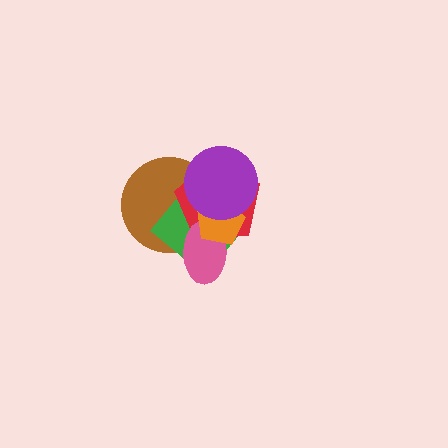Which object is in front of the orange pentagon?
The purple circle is in front of the orange pentagon.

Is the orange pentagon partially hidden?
Yes, it is partially covered by another shape.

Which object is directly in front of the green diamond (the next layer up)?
The red pentagon is directly in front of the green diamond.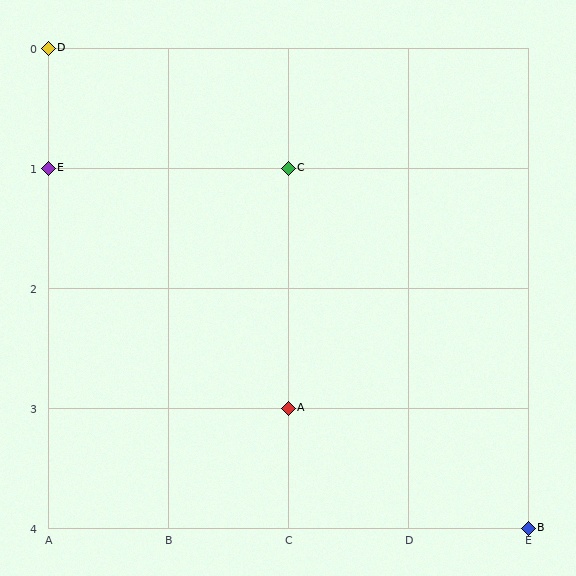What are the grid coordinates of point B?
Point B is at grid coordinates (E, 4).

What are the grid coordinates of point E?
Point E is at grid coordinates (A, 1).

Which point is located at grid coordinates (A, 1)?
Point E is at (A, 1).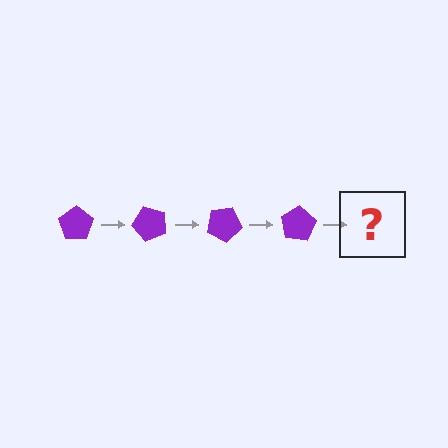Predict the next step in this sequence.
The next step is a purple pentagon rotated 200 degrees.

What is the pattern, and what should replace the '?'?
The pattern is that the pentagon rotates 50 degrees each step. The '?' should be a purple pentagon rotated 200 degrees.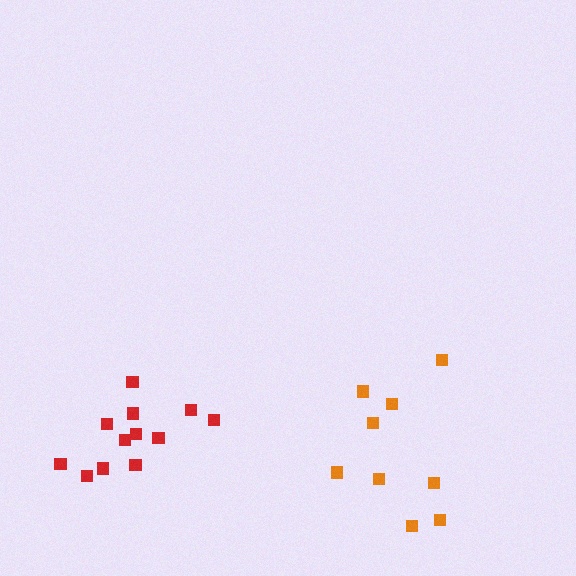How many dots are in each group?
Group 1: 12 dots, Group 2: 9 dots (21 total).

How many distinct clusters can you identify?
There are 2 distinct clusters.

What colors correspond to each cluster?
The clusters are colored: red, orange.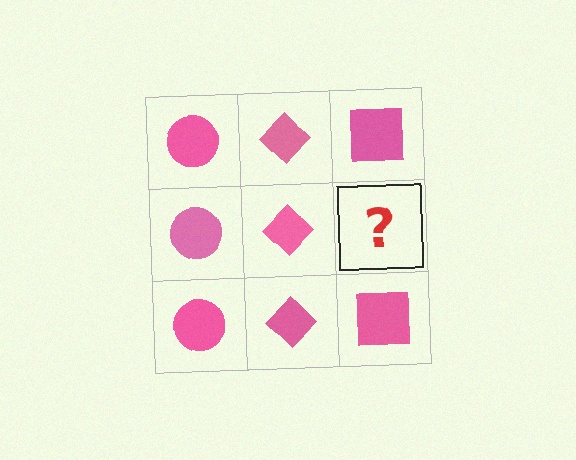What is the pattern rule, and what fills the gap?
The rule is that each column has a consistent shape. The gap should be filled with a pink square.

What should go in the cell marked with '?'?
The missing cell should contain a pink square.